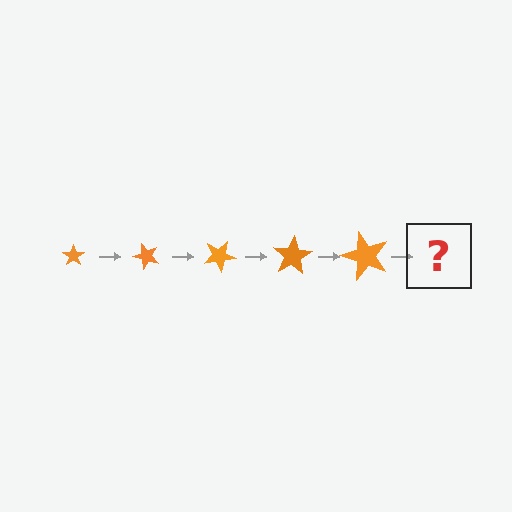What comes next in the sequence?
The next element should be a star, larger than the previous one and rotated 250 degrees from the start.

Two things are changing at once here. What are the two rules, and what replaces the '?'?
The two rules are that the star grows larger each step and it rotates 50 degrees each step. The '?' should be a star, larger than the previous one and rotated 250 degrees from the start.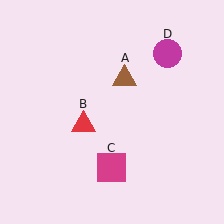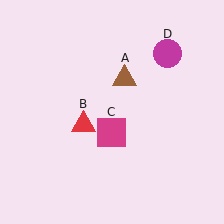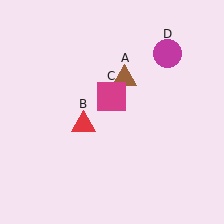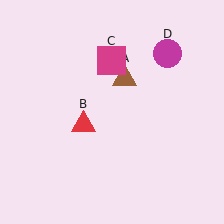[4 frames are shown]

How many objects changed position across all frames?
1 object changed position: magenta square (object C).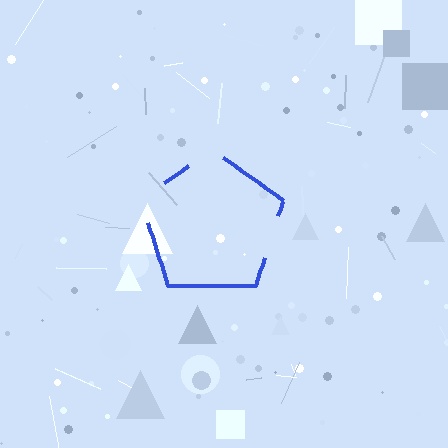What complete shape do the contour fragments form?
The contour fragments form a pentagon.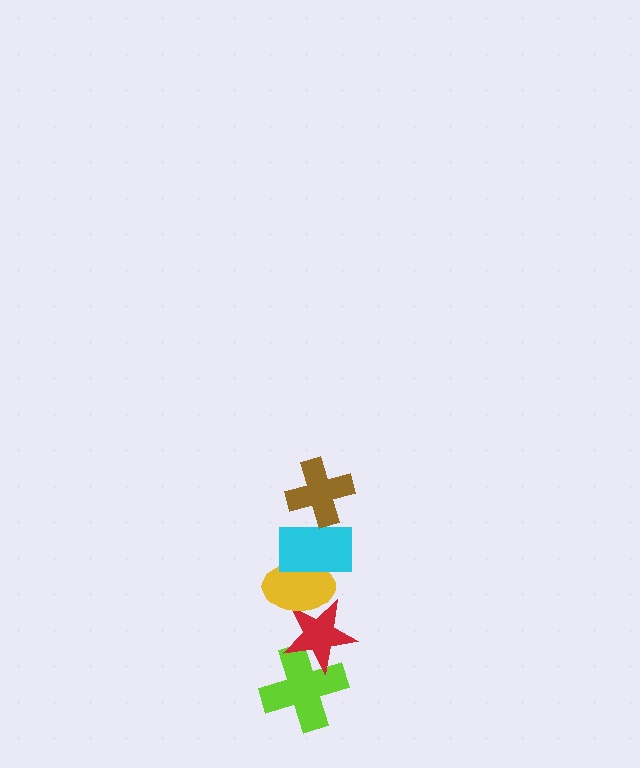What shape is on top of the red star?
The yellow ellipse is on top of the red star.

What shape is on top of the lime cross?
The red star is on top of the lime cross.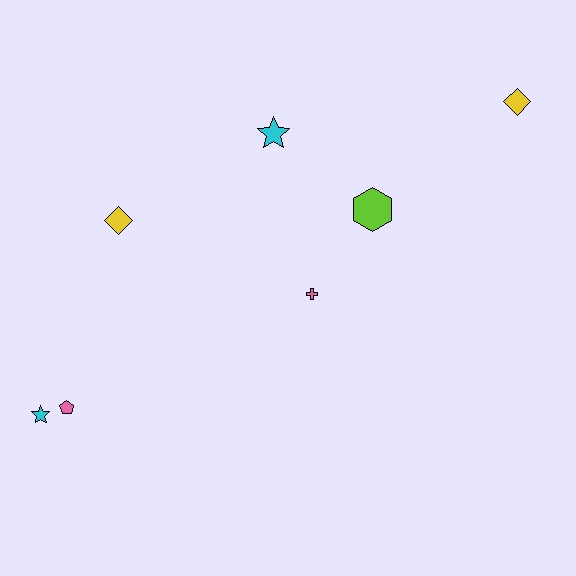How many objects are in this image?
There are 7 objects.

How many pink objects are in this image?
There are 2 pink objects.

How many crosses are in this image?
There is 1 cross.